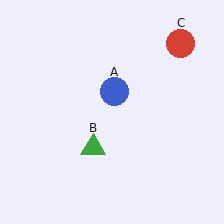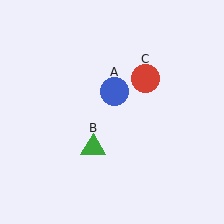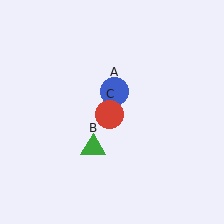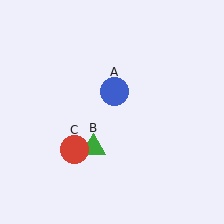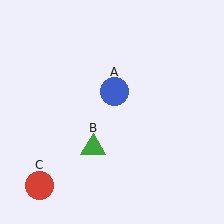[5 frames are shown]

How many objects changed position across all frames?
1 object changed position: red circle (object C).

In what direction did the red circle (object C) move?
The red circle (object C) moved down and to the left.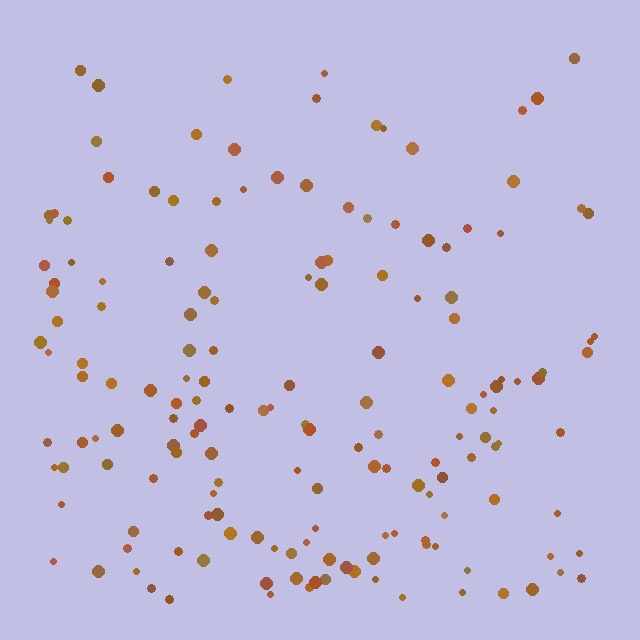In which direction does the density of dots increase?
From top to bottom, with the bottom side densest.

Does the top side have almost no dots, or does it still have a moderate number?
Still a moderate number, just noticeably fewer than the bottom.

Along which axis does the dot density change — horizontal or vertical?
Vertical.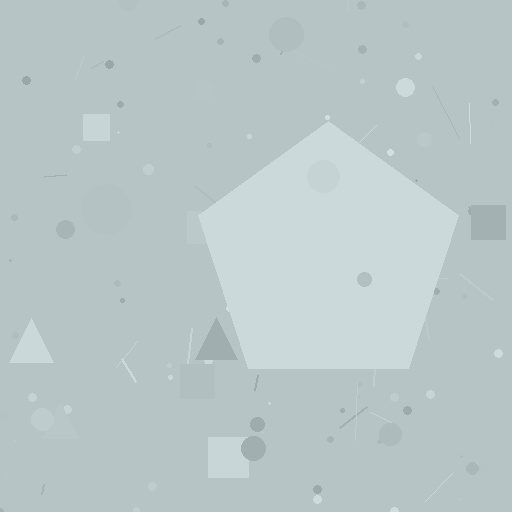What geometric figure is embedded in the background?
A pentagon is embedded in the background.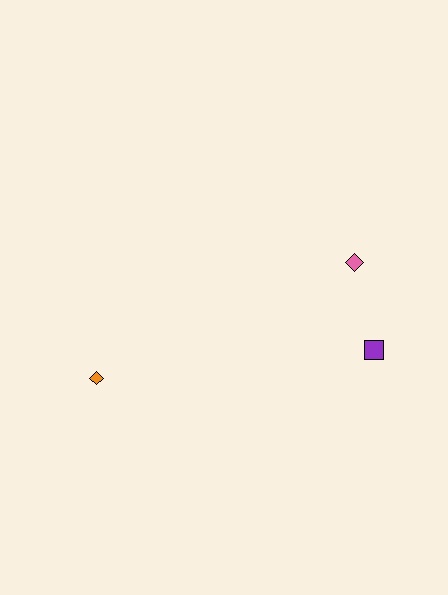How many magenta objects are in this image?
There are no magenta objects.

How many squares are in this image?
There is 1 square.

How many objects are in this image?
There are 3 objects.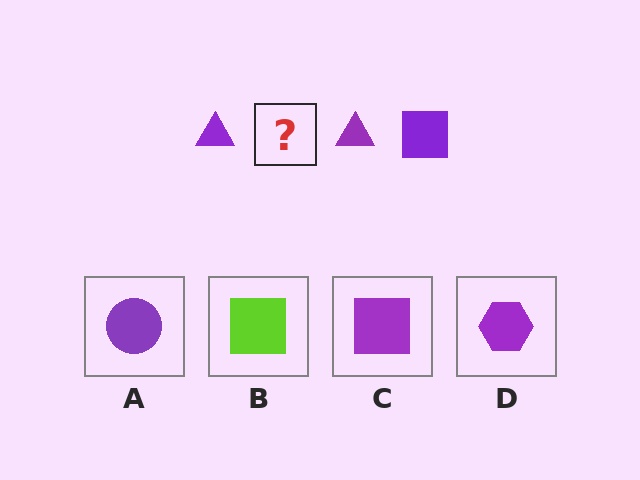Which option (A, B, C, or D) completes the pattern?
C.